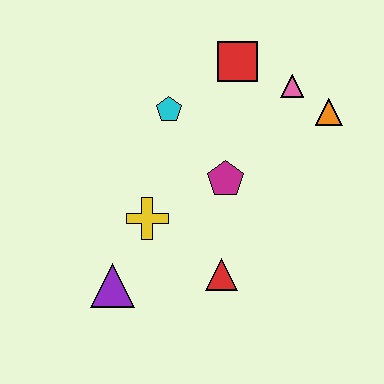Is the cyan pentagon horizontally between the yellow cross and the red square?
Yes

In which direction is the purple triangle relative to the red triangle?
The purple triangle is to the left of the red triangle.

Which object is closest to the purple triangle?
The yellow cross is closest to the purple triangle.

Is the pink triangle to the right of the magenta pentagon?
Yes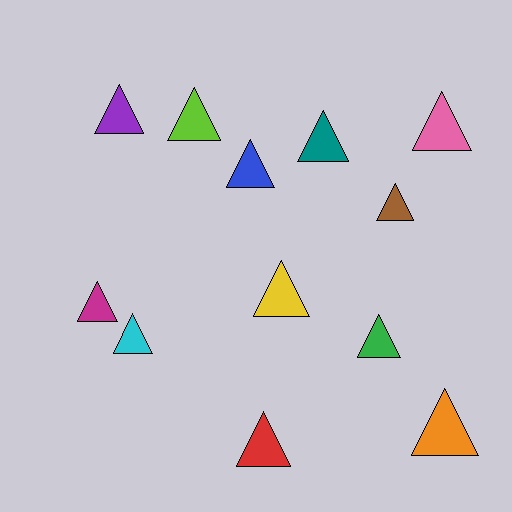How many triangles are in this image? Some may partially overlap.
There are 12 triangles.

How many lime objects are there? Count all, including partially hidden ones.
There is 1 lime object.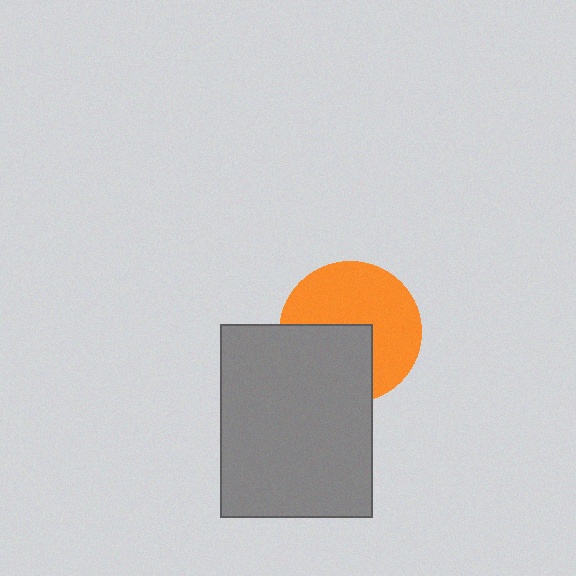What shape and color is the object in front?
The object in front is a gray rectangle.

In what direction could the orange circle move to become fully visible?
The orange circle could move toward the upper-right. That would shift it out from behind the gray rectangle entirely.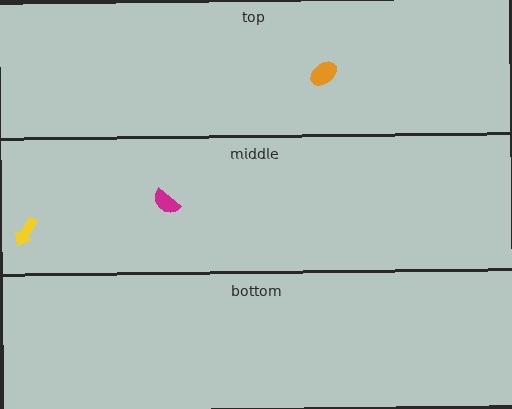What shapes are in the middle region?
The magenta semicircle, the yellow arrow.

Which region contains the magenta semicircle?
The middle region.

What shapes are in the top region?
The orange ellipse.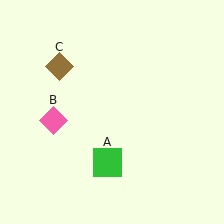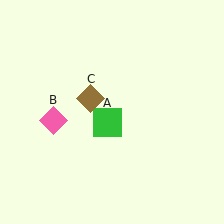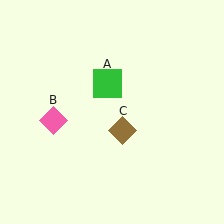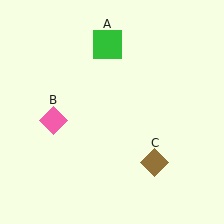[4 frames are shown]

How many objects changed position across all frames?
2 objects changed position: green square (object A), brown diamond (object C).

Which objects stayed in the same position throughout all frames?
Pink diamond (object B) remained stationary.